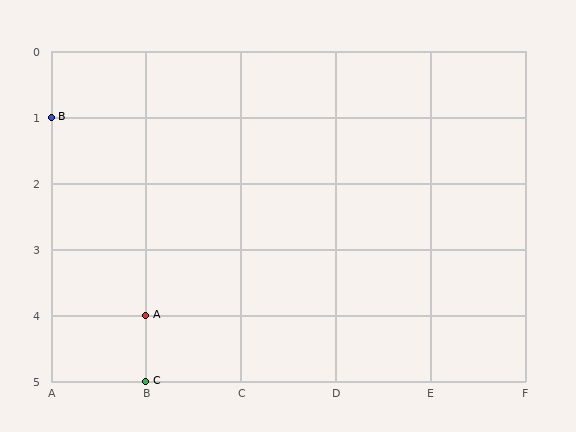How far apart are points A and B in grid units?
Points A and B are 1 column and 3 rows apart (about 3.2 grid units diagonally).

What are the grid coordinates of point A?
Point A is at grid coordinates (B, 4).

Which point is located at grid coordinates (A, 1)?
Point B is at (A, 1).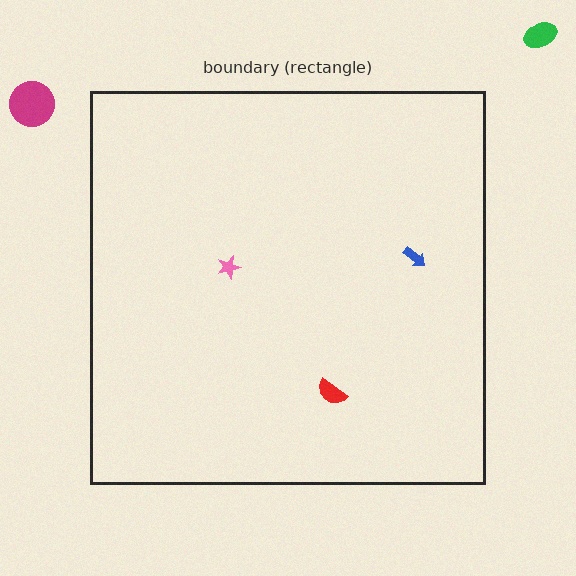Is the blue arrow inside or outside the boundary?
Inside.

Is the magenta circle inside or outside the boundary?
Outside.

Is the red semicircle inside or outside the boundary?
Inside.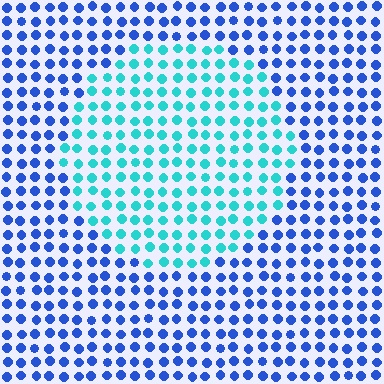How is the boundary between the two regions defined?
The boundary is defined purely by a slight shift in hue (about 46 degrees). Spacing, size, and orientation are identical on both sides.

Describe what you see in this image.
The image is filled with small blue elements in a uniform arrangement. A circle-shaped region is visible where the elements are tinted to a slightly different hue, forming a subtle color boundary.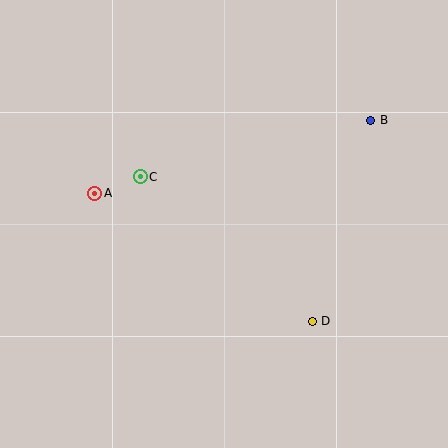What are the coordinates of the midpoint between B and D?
The midpoint between B and D is at (342, 221).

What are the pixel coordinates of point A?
Point A is at (95, 193).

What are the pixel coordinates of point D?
Point D is at (312, 321).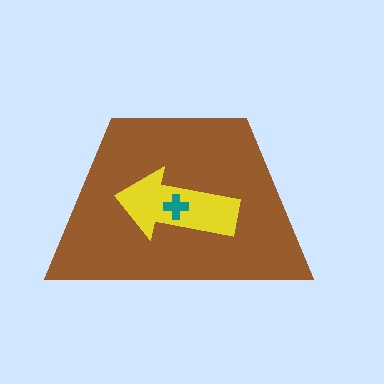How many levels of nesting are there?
3.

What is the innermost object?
The teal cross.